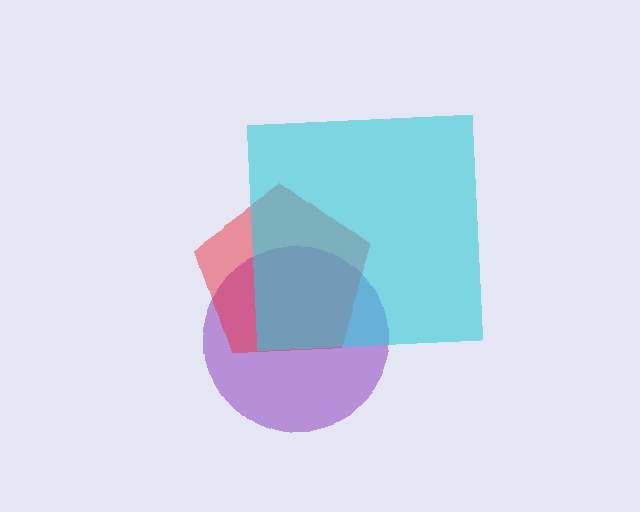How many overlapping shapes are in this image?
There are 3 overlapping shapes in the image.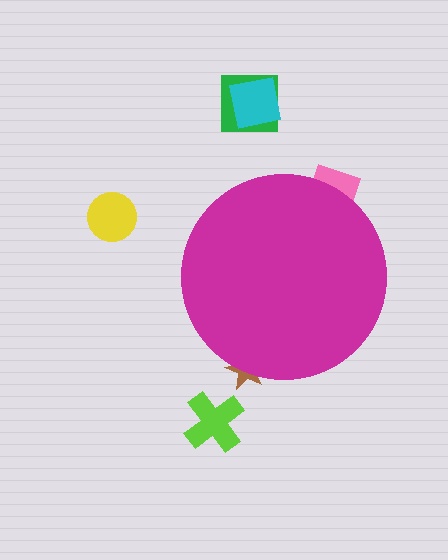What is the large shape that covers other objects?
A magenta circle.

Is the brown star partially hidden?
Yes, the brown star is partially hidden behind the magenta circle.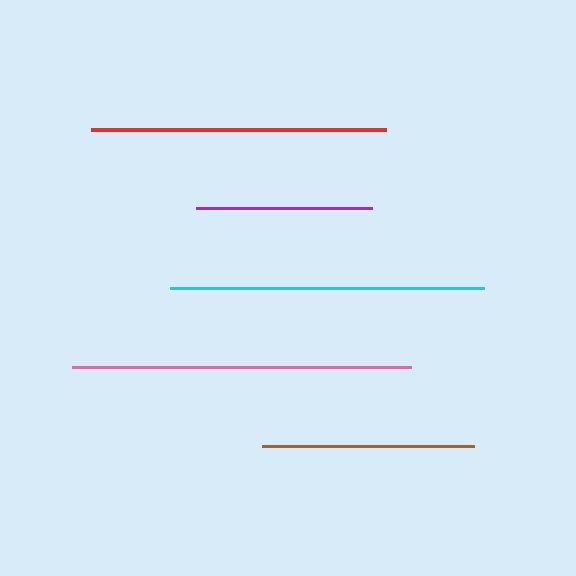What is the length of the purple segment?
The purple segment is approximately 176 pixels long.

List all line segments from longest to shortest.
From longest to shortest: pink, cyan, red, brown, purple.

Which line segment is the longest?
The pink line is the longest at approximately 339 pixels.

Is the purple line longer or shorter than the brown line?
The brown line is longer than the purple line.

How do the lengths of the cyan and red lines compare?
The cyan and red lines are approximately the same length.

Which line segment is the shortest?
The purple line is the shortest at approximately 176 pixels.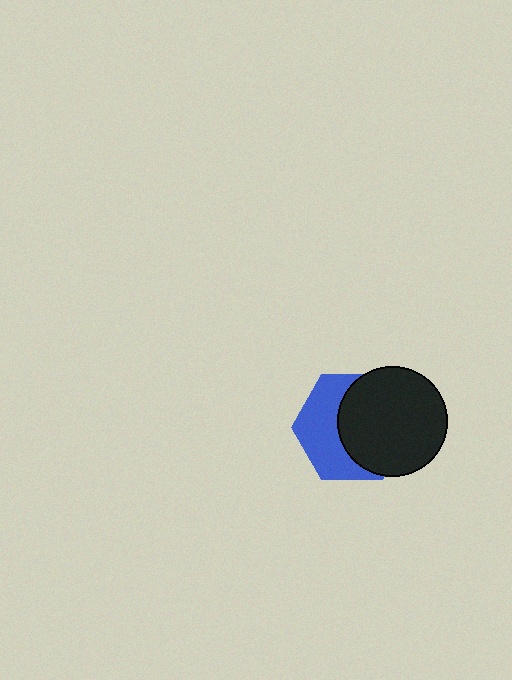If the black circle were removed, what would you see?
You would see the complete blue hexagon.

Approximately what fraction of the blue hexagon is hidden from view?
Roughly 54% of the blue hexagon is hidden behind the black circle.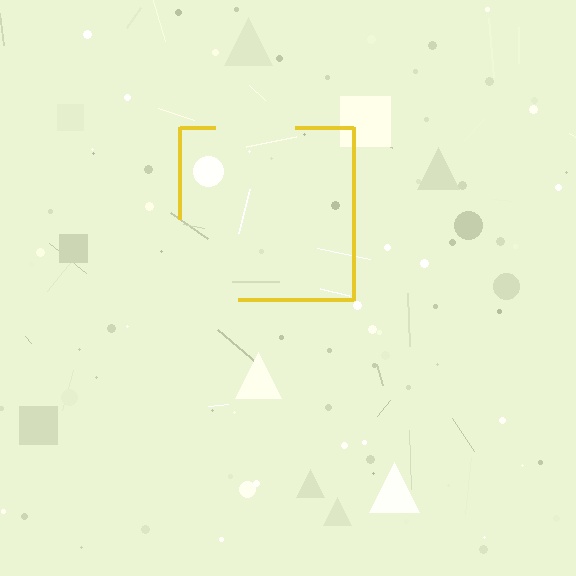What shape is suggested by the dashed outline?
The dashed outline suggests a square.